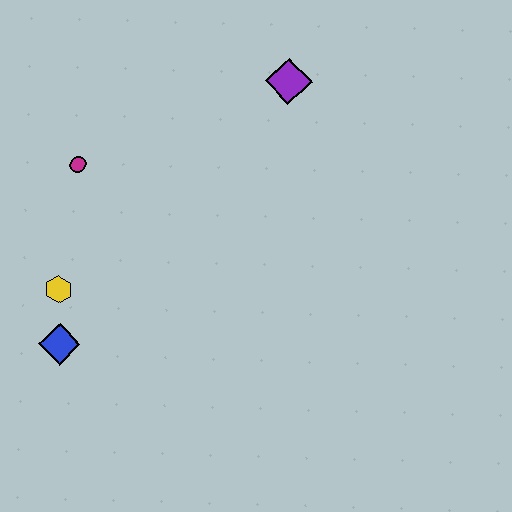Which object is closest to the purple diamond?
The magenta circle is closest to the purple diamond.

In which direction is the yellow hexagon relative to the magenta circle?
The yellow hexagon is below the magenta circle.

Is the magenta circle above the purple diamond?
No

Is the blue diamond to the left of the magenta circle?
Yes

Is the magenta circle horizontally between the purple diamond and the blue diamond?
Yes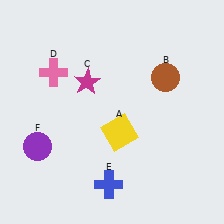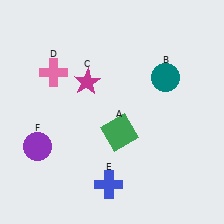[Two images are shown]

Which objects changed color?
A changed from yellow to green. B changed from brown to teal.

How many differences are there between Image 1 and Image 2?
There are 2 differences between the two images.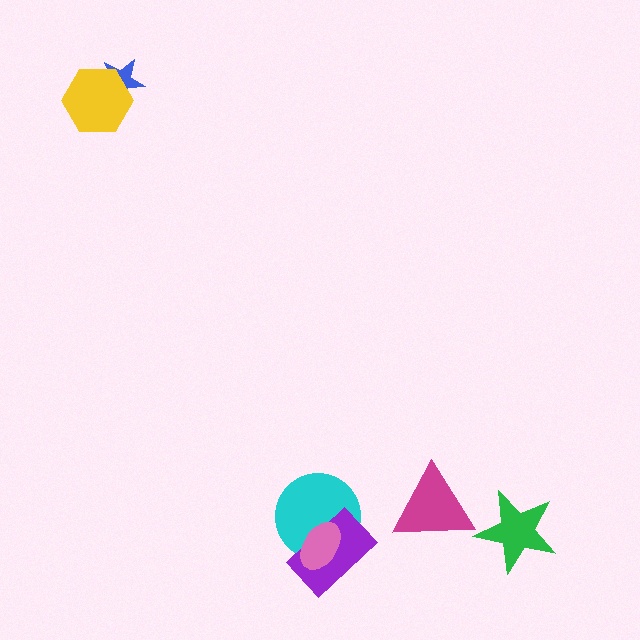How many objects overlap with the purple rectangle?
2 objects overlap with the purple rectangle.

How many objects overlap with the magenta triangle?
0 objects overlap with the magenta triangle.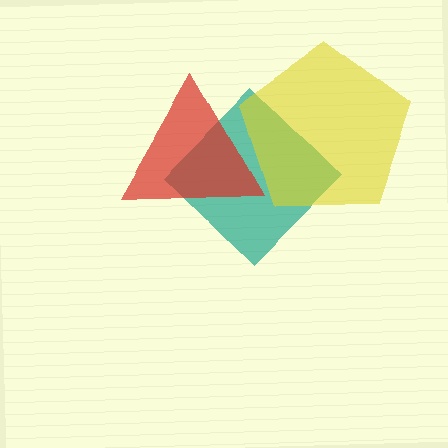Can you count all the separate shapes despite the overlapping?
Yes, there are 3 separate shapes.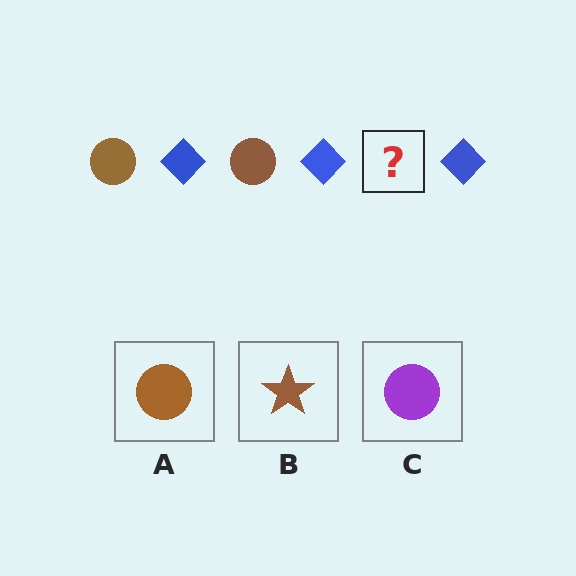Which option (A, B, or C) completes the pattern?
A.